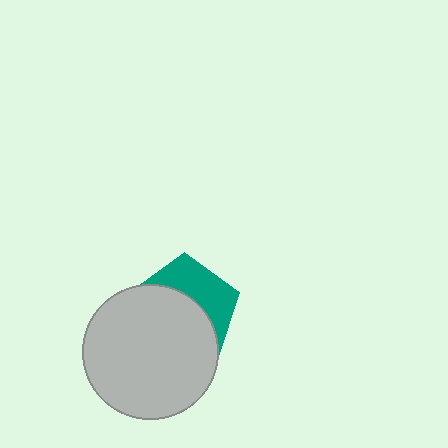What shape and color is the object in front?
The object in front is a light gray circle.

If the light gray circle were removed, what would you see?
You would see the complete teal pentagon.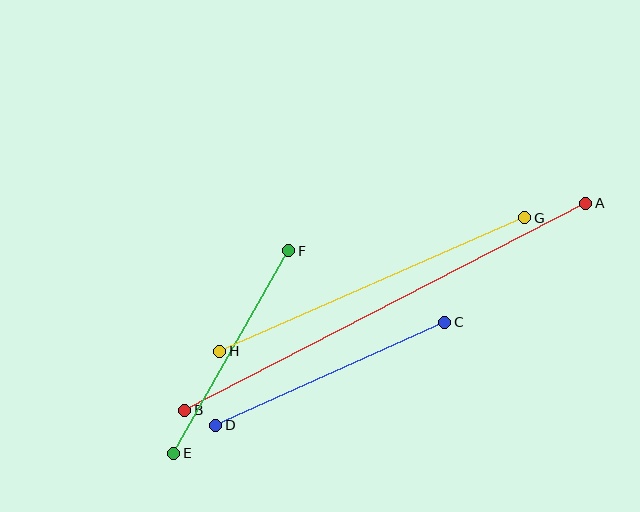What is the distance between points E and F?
The distance is approximately 233 pixels.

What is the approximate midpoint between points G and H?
The midpoint is at approximately (372, 285) pixels.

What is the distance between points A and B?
The distance is approximately 451 pixels.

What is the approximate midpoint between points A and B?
The midpoint is at approximately (385, 307) pixels.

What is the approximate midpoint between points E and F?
The midpoint is at approximately (231, 352) pixels.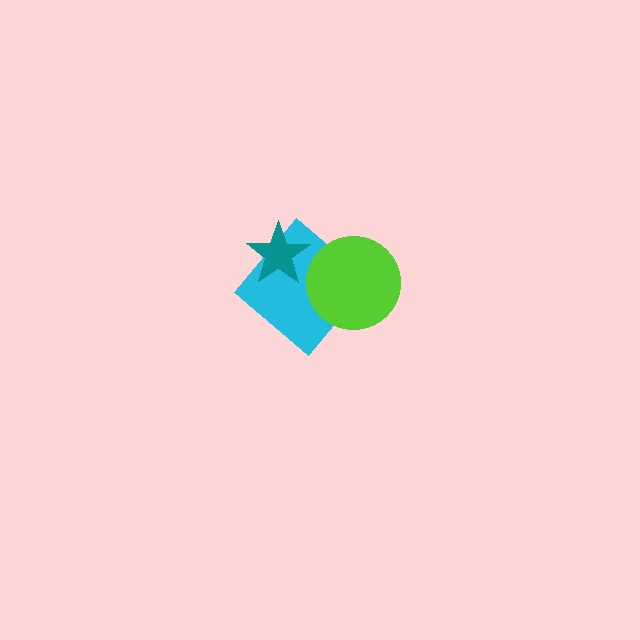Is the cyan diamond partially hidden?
Yes, it is partially covered by another shape.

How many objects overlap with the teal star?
1 object overlaps with the teal star.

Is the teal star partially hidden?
No, no other shape covers it.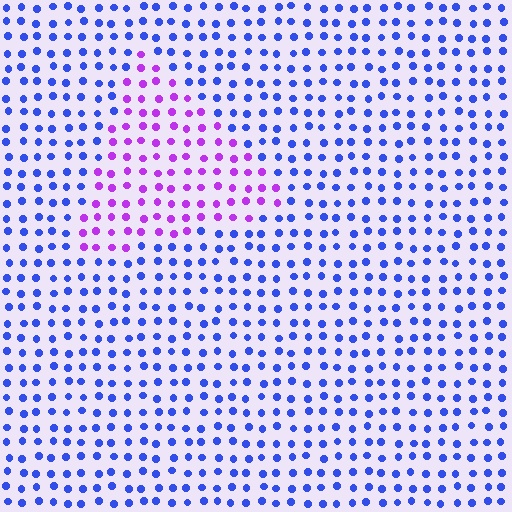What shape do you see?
I see a triangle.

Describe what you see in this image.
The image is filled with small blue elements in a uniform arrangement. A triangle-shaped region is visible where the elements are tinted to a slightly different hue, forming a subtle color boundary.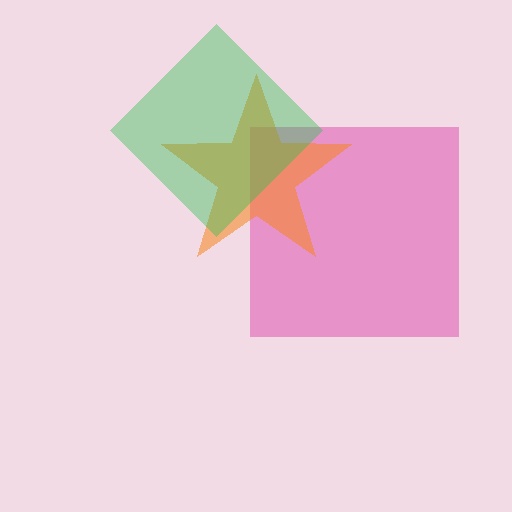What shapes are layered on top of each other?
The layered shapes are: a magenta square, an orange star, a green diamond.